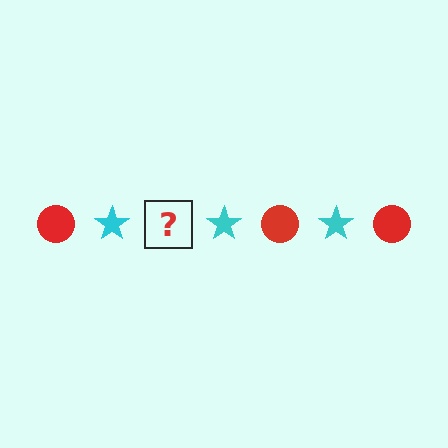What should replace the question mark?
The question mark should be replaced with a red circle.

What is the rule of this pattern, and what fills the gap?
The rule is that the pattern alternates between red circle and cyan star. The gap should be filled with a red circle.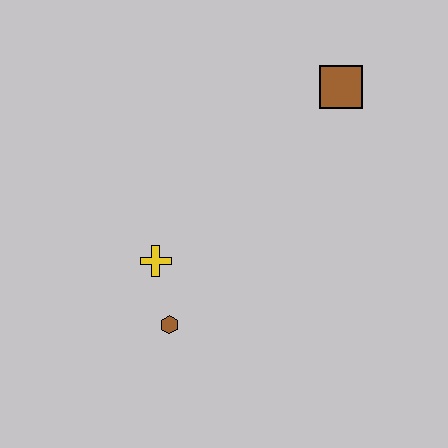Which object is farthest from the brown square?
The brown hexagon is farthest from the brown square.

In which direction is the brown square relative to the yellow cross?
The brown square is to the right of the yellow cross.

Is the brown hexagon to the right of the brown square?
No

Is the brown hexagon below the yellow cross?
Yes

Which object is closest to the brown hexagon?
The yellow cross is closest to the brown hexagon.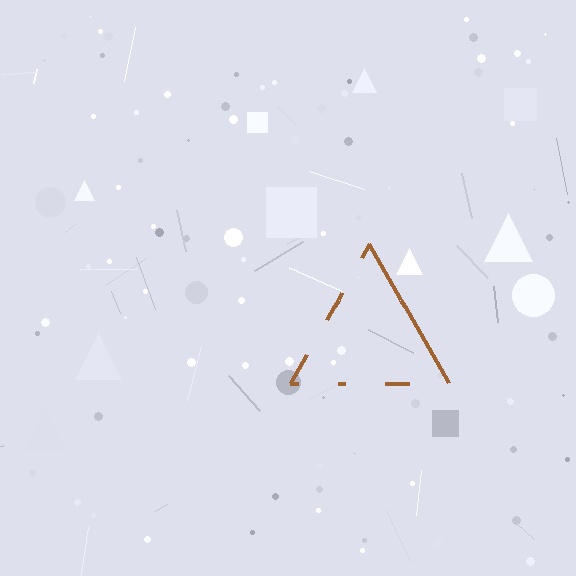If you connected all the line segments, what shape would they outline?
They would outline a triangle.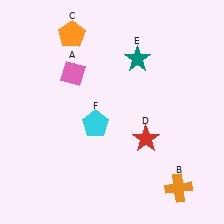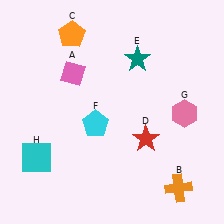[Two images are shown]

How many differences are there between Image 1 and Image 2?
There are 2 differences between the two images.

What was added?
A pink hexagon (G), a cyan square (H) were added in Image 2.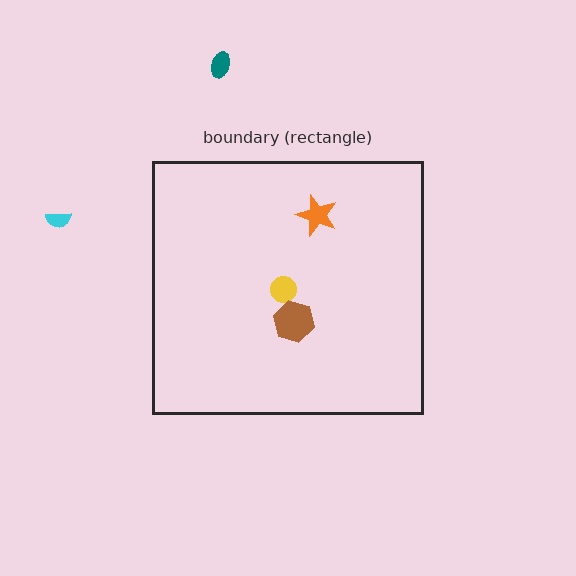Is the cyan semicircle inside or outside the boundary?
Outside.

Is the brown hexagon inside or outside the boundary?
Inside.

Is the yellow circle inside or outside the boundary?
Inside.